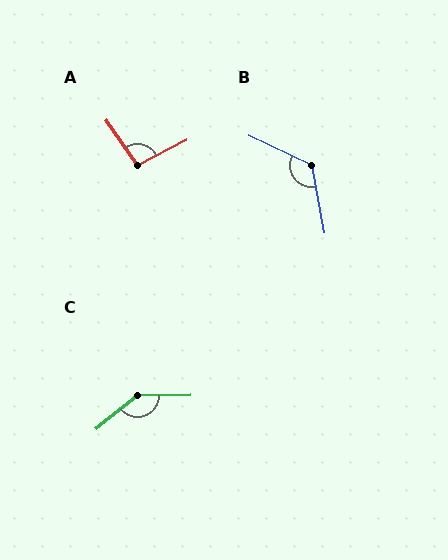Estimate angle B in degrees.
Approximately 126 degrees.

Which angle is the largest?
C, at approximately 142 degrees.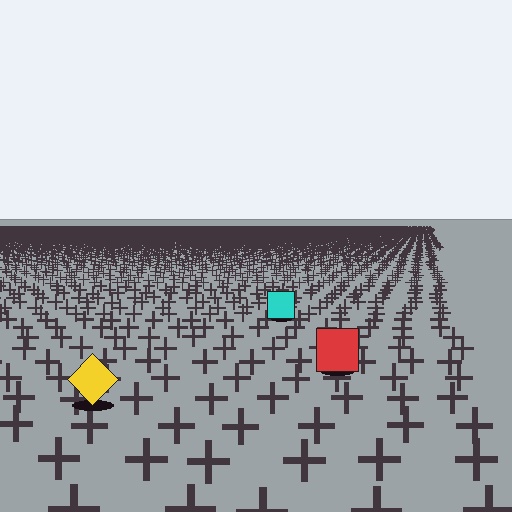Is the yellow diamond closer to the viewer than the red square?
Yes. The yellow diamond is closer — you can tell from the texture gradient: the ground texture is coarser near it.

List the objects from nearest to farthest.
From nearest to farthest: the yellow diamond, the red square, the cyan square.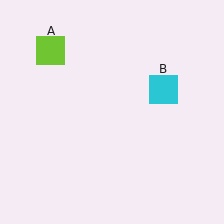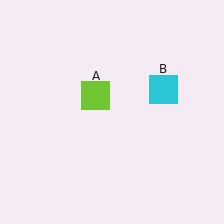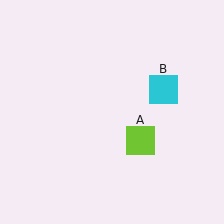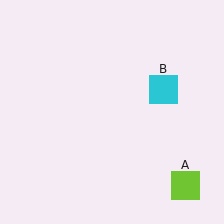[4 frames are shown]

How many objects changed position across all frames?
1 object changed position: lime square (object A).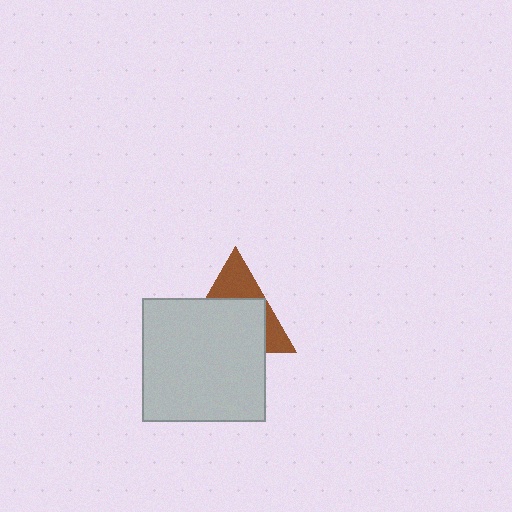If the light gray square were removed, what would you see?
You would see the complete brown triangle.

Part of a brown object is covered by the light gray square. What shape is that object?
It is a triangle.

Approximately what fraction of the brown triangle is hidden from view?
Roughly 64% of the brown triangle is hidden behind the light gray square.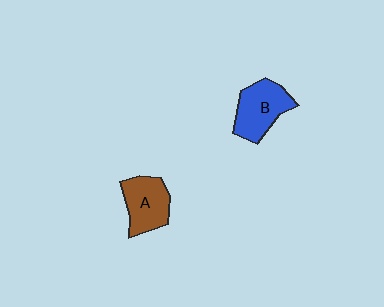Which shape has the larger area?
Shape B (blue).